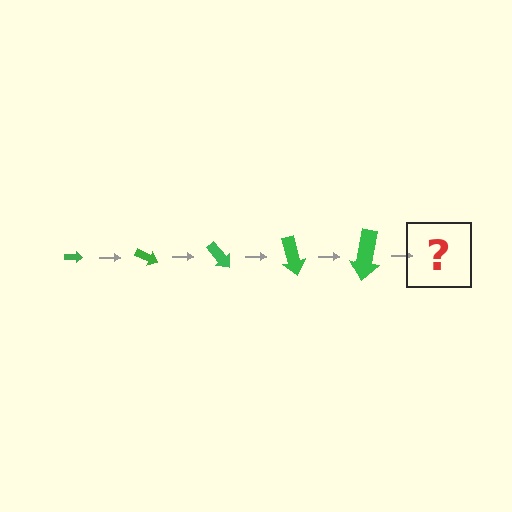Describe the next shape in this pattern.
It should be an arrow, larger than the previous one and rotated 125 degrees from the start.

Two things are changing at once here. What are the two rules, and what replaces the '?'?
The two rules are that the arrow grows larger each step and it rotates 25 degrees each step. The '?' should be an arrow, larger than the previous one and rotated 125 degrees from the start.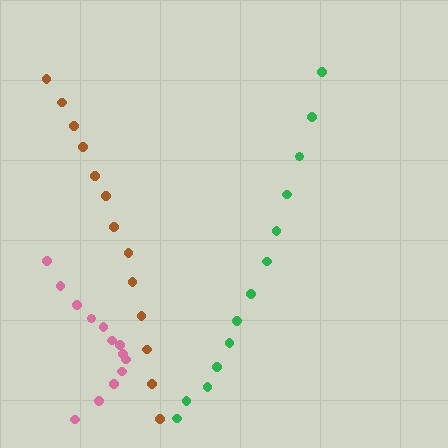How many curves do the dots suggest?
There are 3 distinct paths.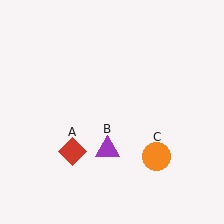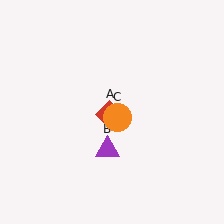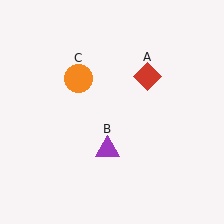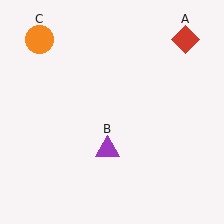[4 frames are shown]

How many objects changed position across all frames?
2 objects changed position: red diamond (object A), orange circle (object C).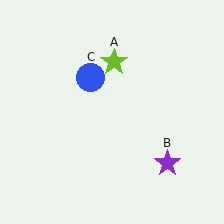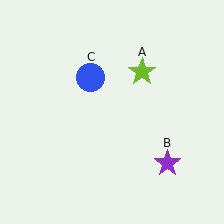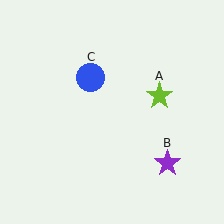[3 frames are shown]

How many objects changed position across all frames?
1 object changed position: lime star (object A).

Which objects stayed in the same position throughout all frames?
Purple star (object B) and blue circle (object C) remained stationary.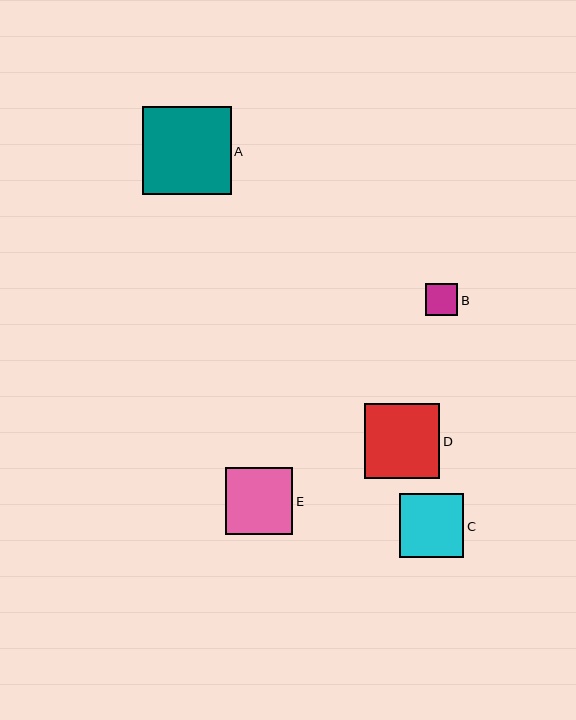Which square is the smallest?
Square B is the smallest with a size of approximately 32 pixels.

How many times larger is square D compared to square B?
Square D is approximately 2.3 times the size of square B.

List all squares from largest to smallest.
From largest to smallest: A, D, E, C, B.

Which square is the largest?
Square A is the largest with a size of approximately 88 pixels.